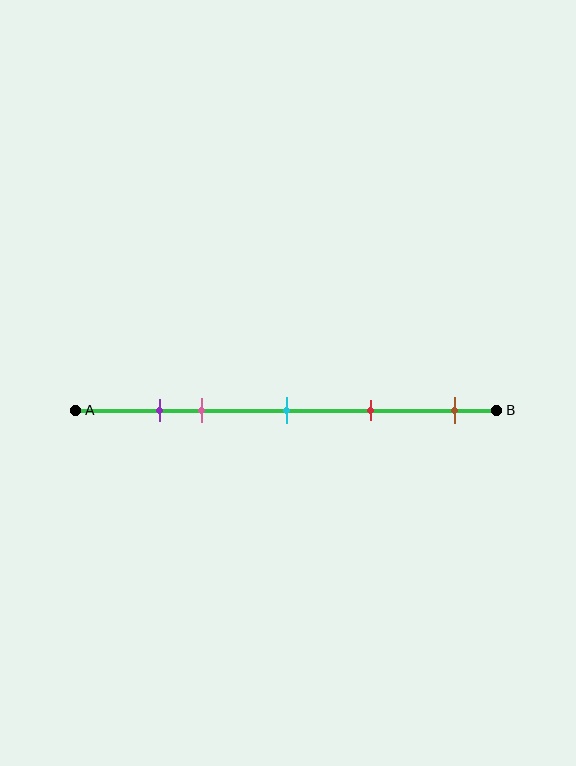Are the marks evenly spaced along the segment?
No, the marks are not evenly spaced.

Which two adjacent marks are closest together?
The purple and pink marks are the closest adjacent pair.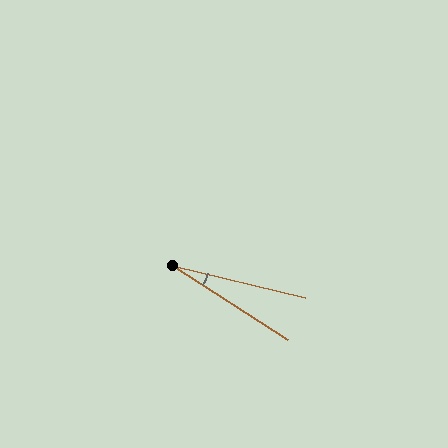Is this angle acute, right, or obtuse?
It is acute.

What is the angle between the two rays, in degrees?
Approximately 19 degrees.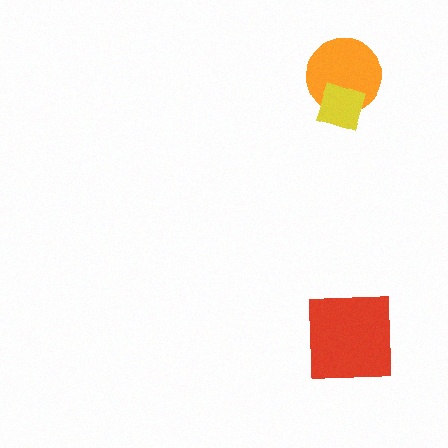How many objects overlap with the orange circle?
1 object overlaps with the orange circle.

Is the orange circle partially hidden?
Yes, it is partially covered by another shape.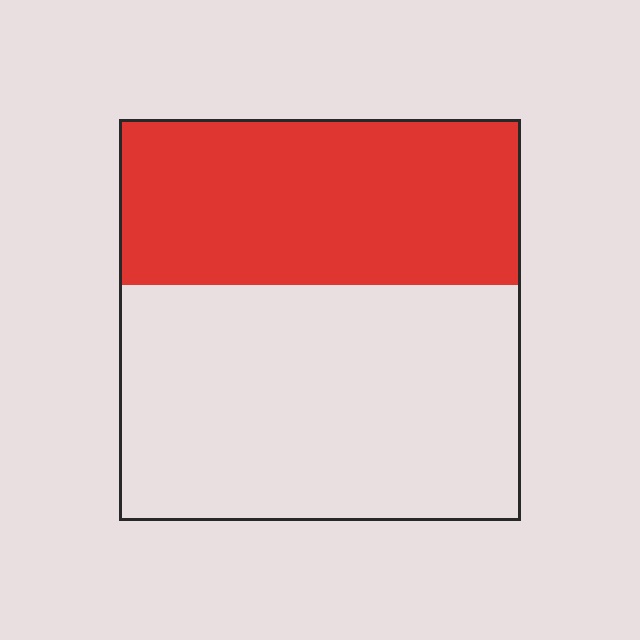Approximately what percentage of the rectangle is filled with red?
Approximately 40%.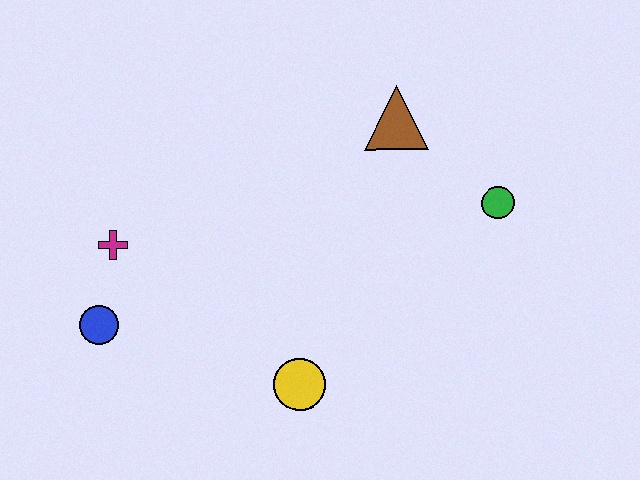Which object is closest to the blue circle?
The magenta cross is closest to the blue circle.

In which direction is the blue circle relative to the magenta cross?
The blue circle is below the magenta cross.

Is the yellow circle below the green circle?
Yes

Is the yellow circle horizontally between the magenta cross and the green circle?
Yes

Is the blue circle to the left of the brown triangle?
Yes